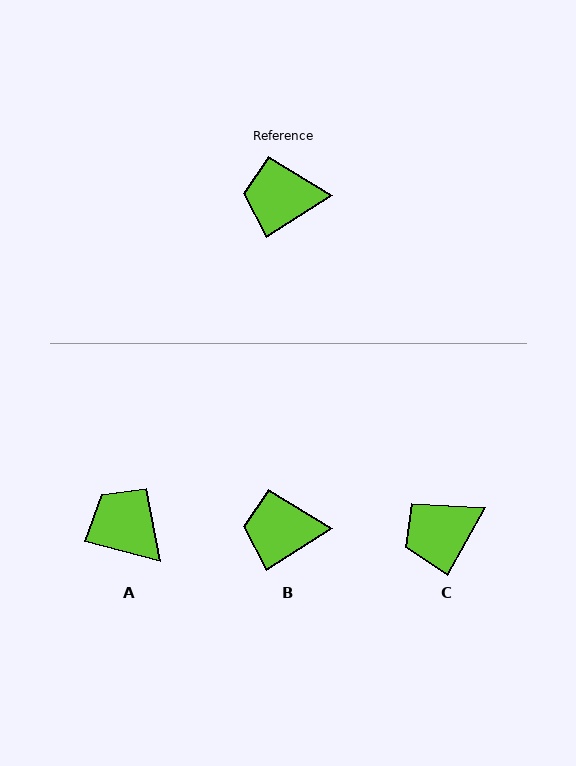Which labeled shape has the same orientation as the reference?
B.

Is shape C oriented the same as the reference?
No, it is off by about 28 degrees.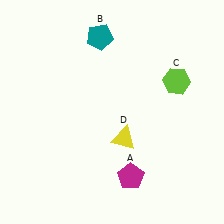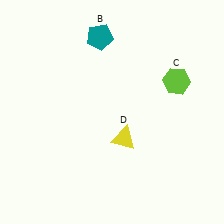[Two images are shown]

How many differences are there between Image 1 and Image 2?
There is 1 difference between the two images.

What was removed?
The magenta pentagon (A) was removed in Image 2.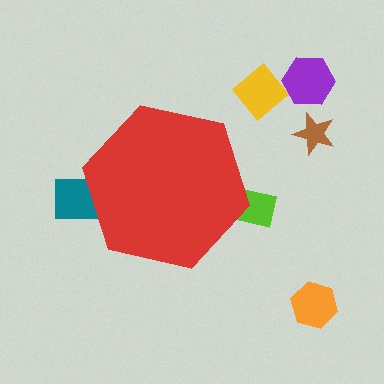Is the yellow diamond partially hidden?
No, the yellow diamond is fully visible.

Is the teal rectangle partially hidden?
Yes, the teal rectangle is partially hidden behind the red hexagon.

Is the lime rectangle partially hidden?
Yes, the lime rectangle is partially hidden behind the red hexagon.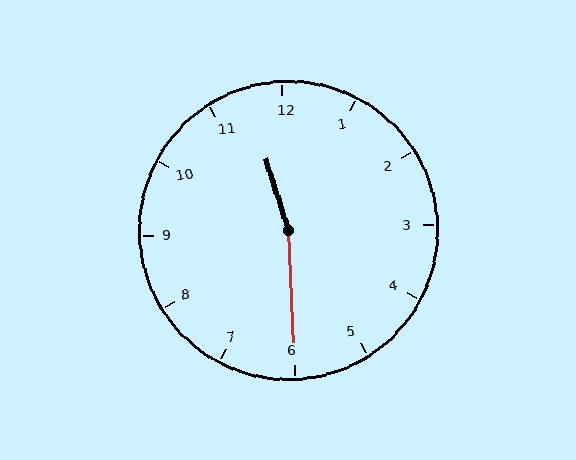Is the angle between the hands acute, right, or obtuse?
It is obtuse.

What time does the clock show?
11:30.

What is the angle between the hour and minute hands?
Approximately 165 degrees.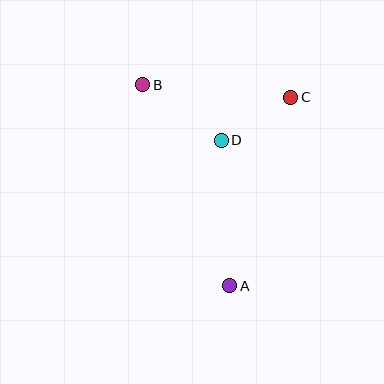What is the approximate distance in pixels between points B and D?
The distance between B and D is approximately 96 pixels.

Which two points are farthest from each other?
Points A and B are farthest from each other.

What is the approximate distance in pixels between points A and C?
The distance between A and C is approximately 198 pixels.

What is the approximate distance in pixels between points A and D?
The distance between A and D is approximately 146 pixels.